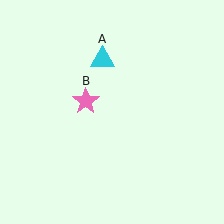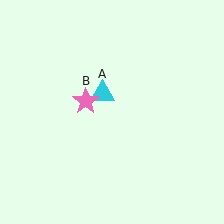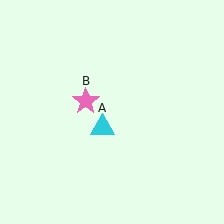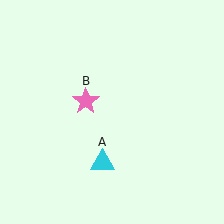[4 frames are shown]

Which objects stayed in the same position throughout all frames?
Pink star (object B) remained stationary.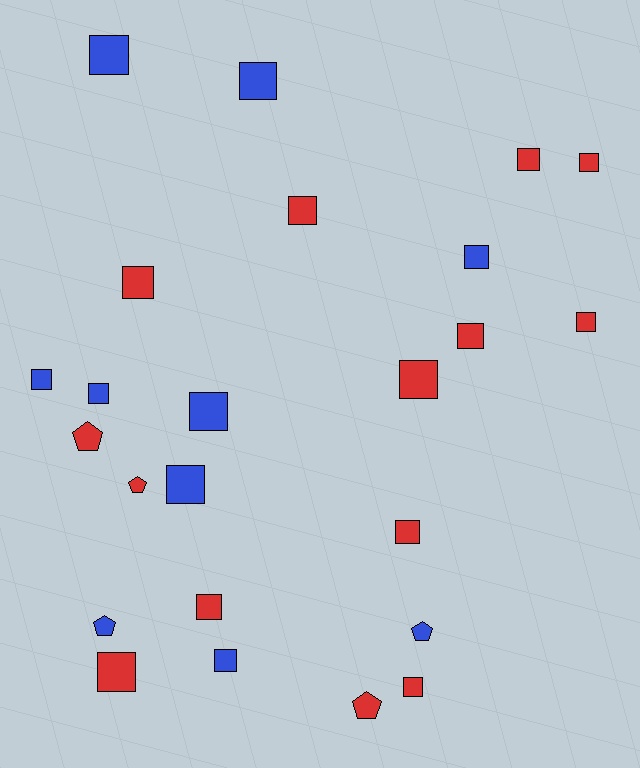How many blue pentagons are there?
There are 2 blue pentagons.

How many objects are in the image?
There are 24 objects.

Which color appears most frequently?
Red, with 14 objects.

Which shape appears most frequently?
Square, with 19 objects.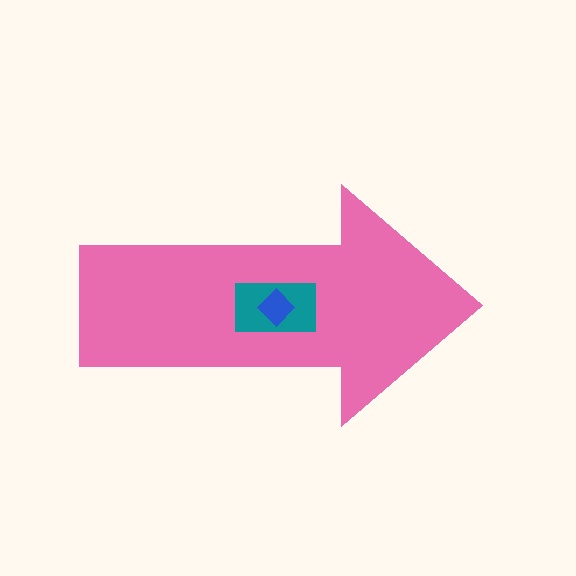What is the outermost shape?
The pink arrow.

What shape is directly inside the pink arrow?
The teal rectangle.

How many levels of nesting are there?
3.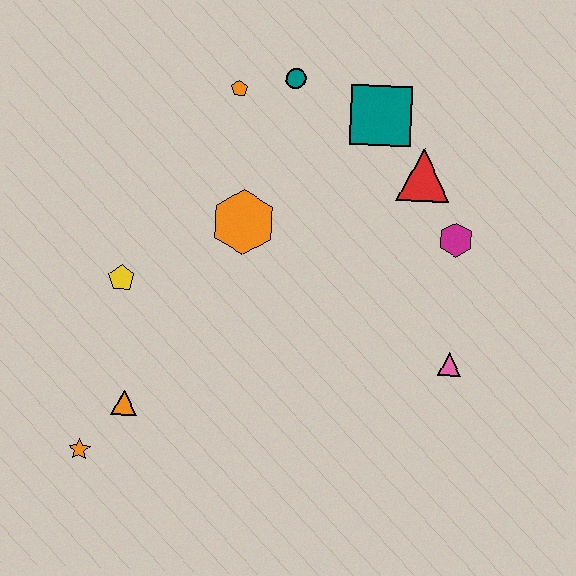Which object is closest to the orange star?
The orange triangle is closest to the orange star.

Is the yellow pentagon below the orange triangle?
No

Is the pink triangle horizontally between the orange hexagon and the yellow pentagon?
No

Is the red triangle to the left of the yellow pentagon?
No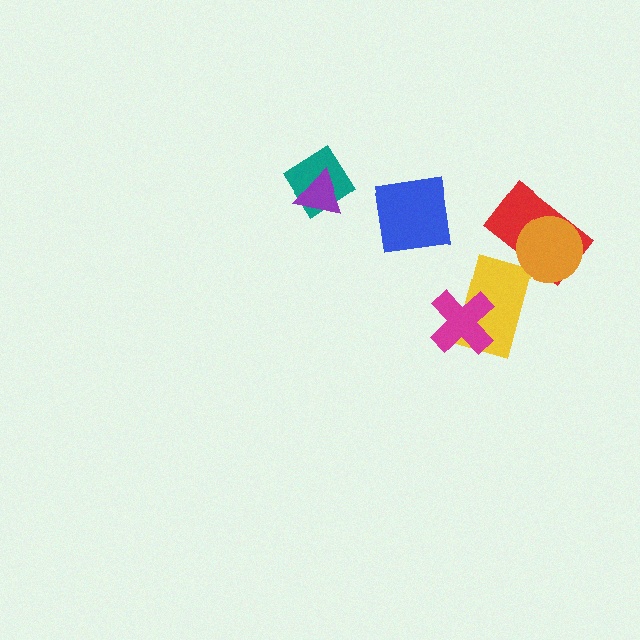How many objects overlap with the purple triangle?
1 object overlaps with the purple triangle.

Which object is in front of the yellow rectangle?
The magenta cross is in front of the yellow rectangle.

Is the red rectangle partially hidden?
Yes, it is partially covered by another shape.